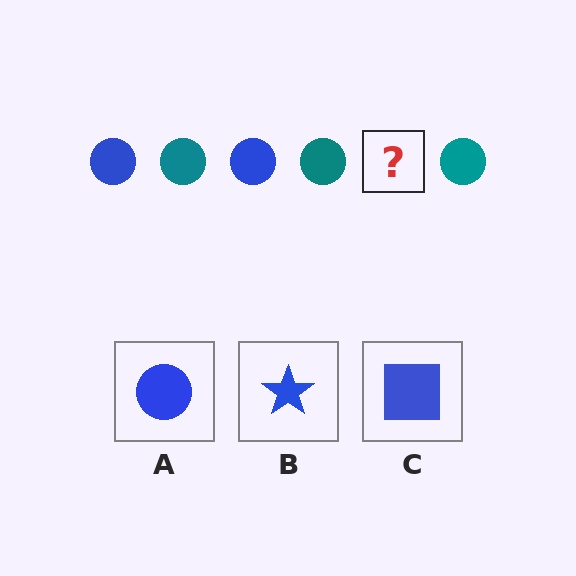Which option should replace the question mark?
Option A.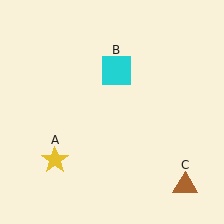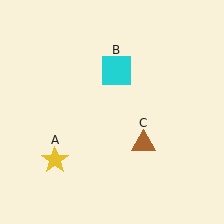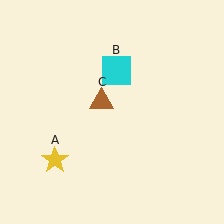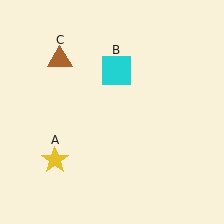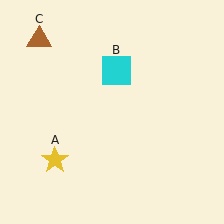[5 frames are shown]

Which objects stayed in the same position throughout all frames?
Yellow star (object A) and cyan square (object B) remained stationary.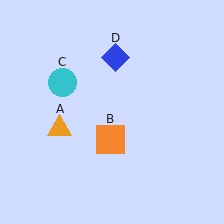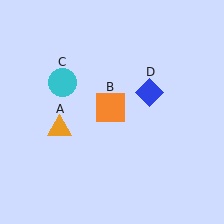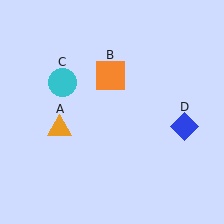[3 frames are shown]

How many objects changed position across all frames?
2 objects changed position: orange square (object B), blue diamond (object D).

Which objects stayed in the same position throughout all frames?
Orange triangle (object A) and cyan circle (object C) remained stationary.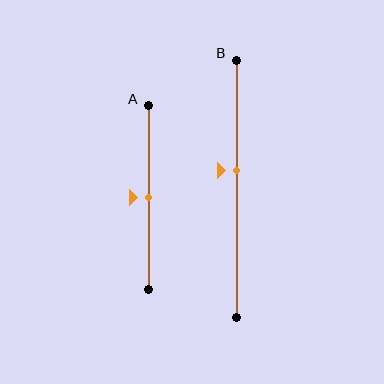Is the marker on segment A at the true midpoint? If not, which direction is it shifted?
Yes, the marker on segment A is at the true midpoint.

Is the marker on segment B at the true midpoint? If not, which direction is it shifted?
No, the marker on segment B is shifted upward by about 7% of the segment length.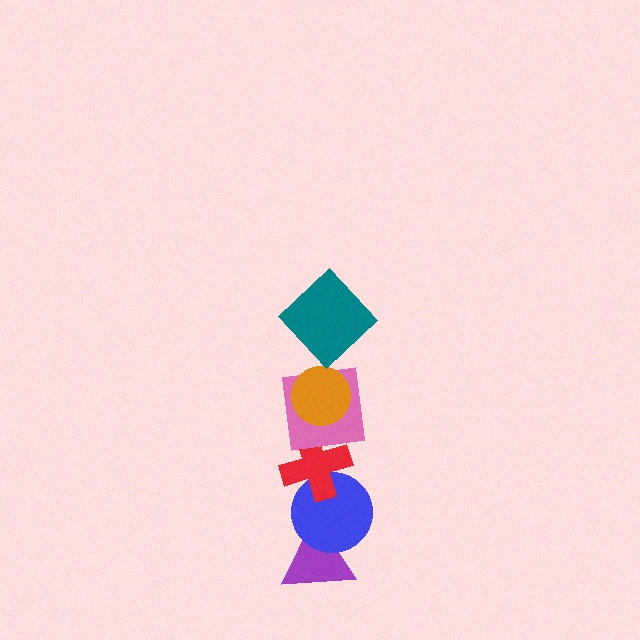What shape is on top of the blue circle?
The red cross is on top of the blue circle.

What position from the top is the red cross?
The red cross is 4th from the top.